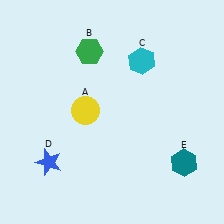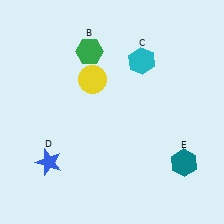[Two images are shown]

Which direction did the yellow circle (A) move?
The yellow circle (A) moved up.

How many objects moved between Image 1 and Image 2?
1 object moved between the two images.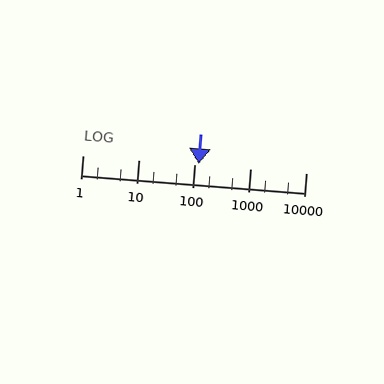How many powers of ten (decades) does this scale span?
The scale spans 4 decades, from 1 to 10000.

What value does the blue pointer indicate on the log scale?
The pointer indicates approximately 120.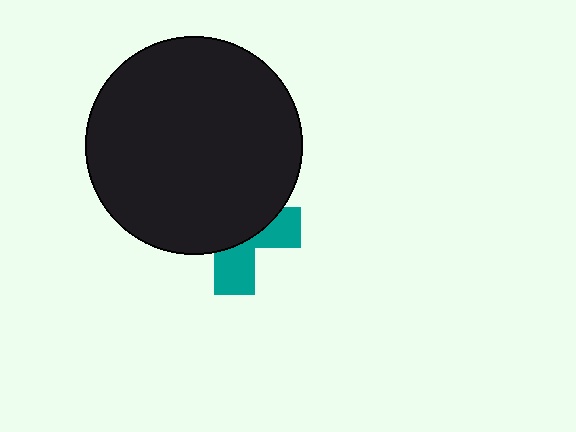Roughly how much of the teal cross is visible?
A small part of it is visible (roughly 37%).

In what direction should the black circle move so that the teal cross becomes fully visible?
The black circle should move up. That is the shortest direction to clear the overlap and leave the teal cross fully visible.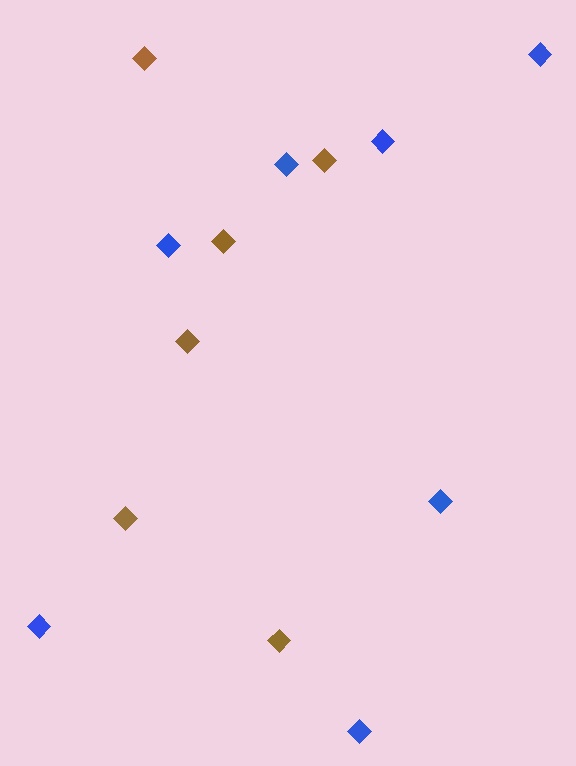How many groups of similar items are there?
There are 2 groups: one group of blue diamonds (7) and one group of brown diamonds (6).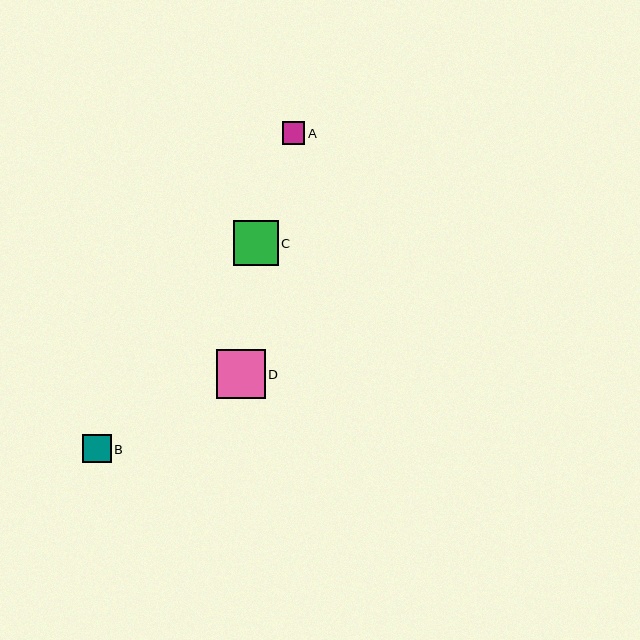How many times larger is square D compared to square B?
Square D is approximately 1.7 times the size of square B.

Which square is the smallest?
Square A is the smallest with a size of approximately 22 pixels.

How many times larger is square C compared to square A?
Square C is approximately 2.0 times the size of square A.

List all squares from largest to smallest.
From largest to smallest: D, C, B, A.